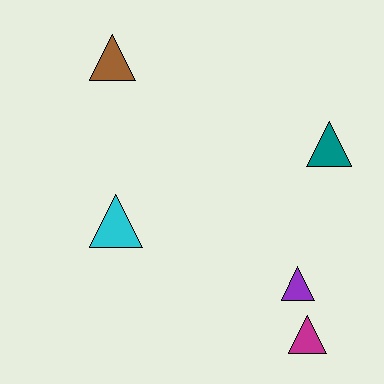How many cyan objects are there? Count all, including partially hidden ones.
There is 1 cyan object.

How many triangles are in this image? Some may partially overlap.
There are 5 triangles.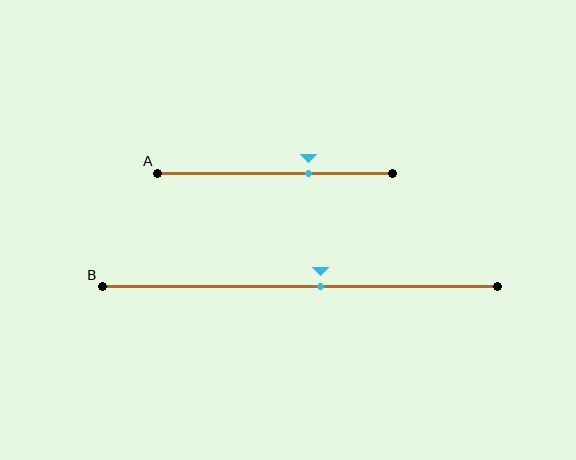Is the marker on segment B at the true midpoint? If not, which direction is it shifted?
No, the marker on segment B is shifted to the right by about 5% of the segment length.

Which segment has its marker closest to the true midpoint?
Segment B has its marker closest to the true midpoint.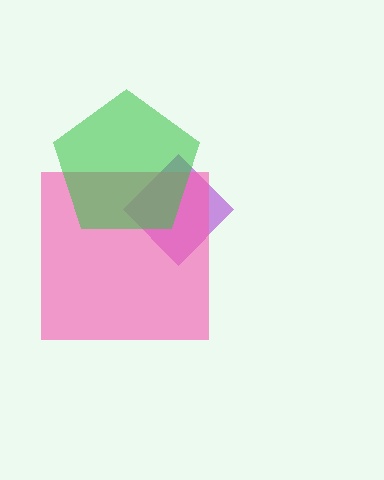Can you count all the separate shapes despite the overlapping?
Yes, there are 3 separate shapes.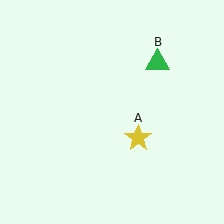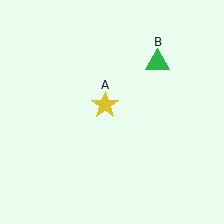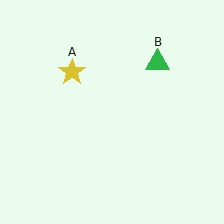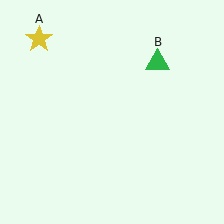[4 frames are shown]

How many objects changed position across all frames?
1 object changed position: yellow star (object A).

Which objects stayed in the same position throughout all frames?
Green triangle (object B) remained stationary.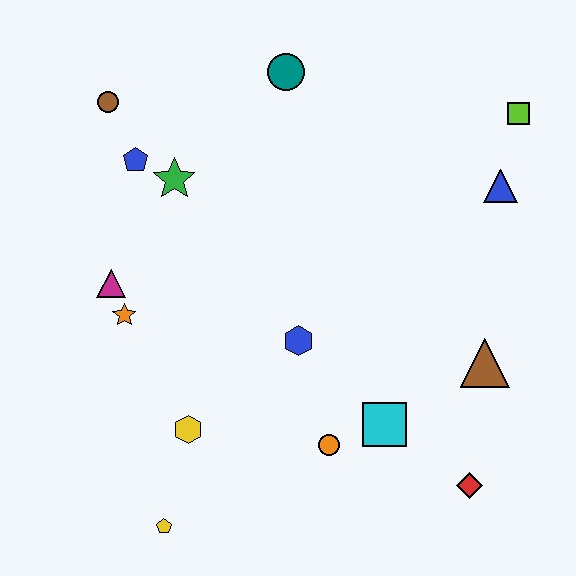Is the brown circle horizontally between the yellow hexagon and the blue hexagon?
No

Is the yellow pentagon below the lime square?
Yes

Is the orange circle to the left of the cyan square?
Yes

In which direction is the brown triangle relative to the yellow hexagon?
The brown triangle is to the right of the yellow hexagon.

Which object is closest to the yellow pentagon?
The yellow hexagon is closest to the yellow pentagon.